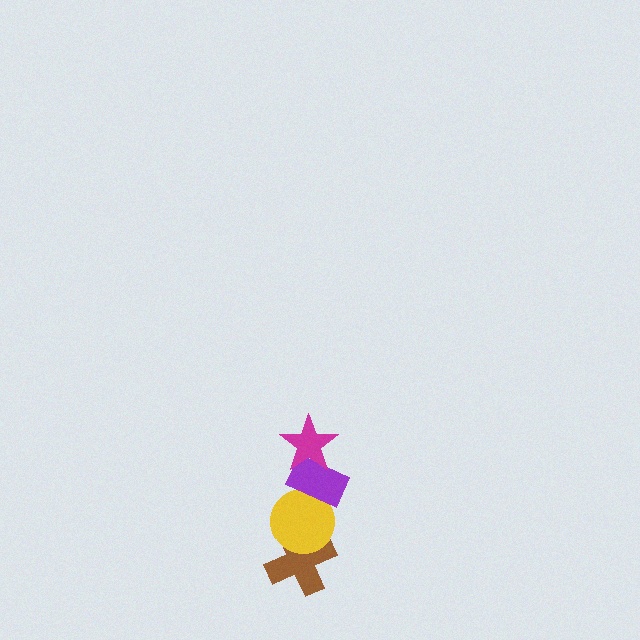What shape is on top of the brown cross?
The yellow circle is on top of the brown cross.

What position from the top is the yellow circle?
The yellow circle is 3rd from the top.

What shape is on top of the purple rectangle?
The magenta star is on top of the purple rectangle.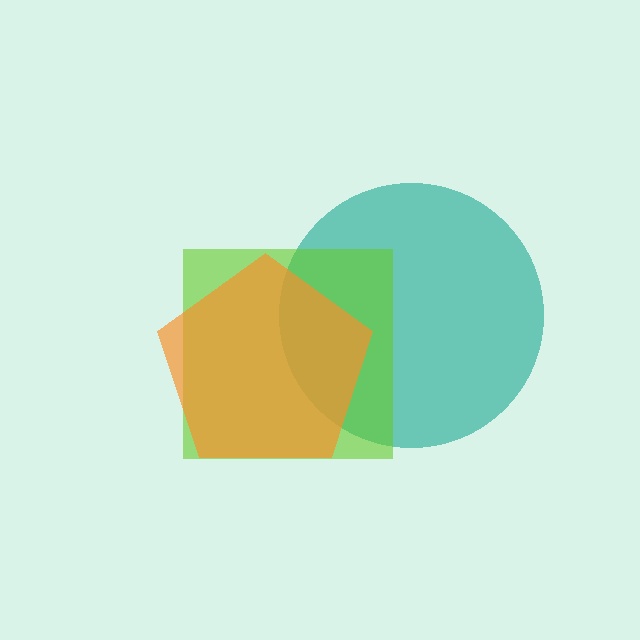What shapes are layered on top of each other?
The layered shapes are: a teal circle, a lime square, an orange pentagon.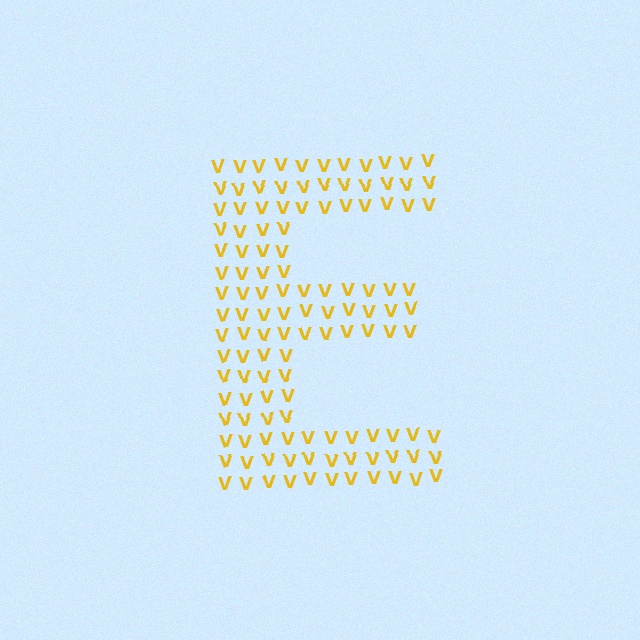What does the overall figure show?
The overall figure shows the letter E.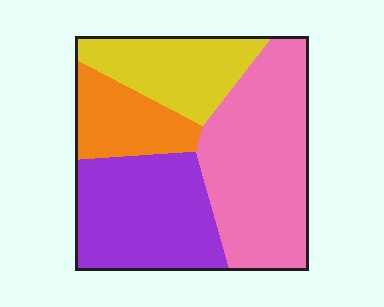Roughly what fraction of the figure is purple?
Purple takes up about one quarter (1/4) of the figure.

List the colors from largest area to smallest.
From largest to smallest: pink, purple, yellow, orange.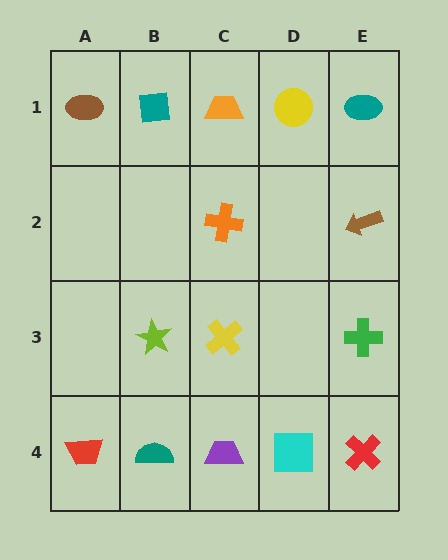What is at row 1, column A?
A brown ellipse.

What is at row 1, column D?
A yellow circle.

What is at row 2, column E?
A brown arrow.